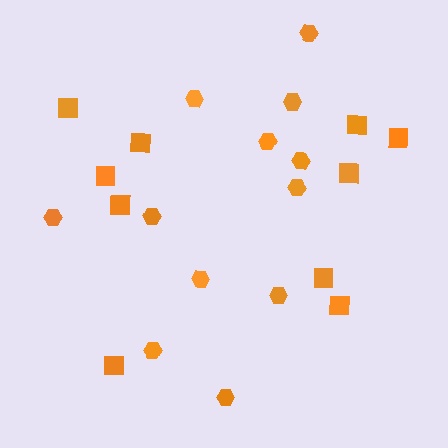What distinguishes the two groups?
There are 2 groups: one group of squares (10) and one group of hexagons (12).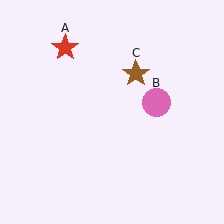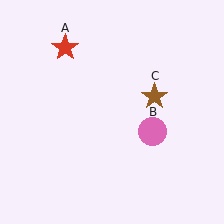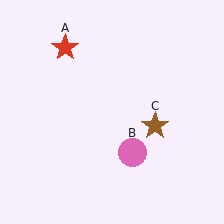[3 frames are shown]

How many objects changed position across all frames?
2 objects changed position: pink circle (object B), brown star (object C).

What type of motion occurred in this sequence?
The pink circle (object B), brown star (object C) rotated clockwise around the center of the scene.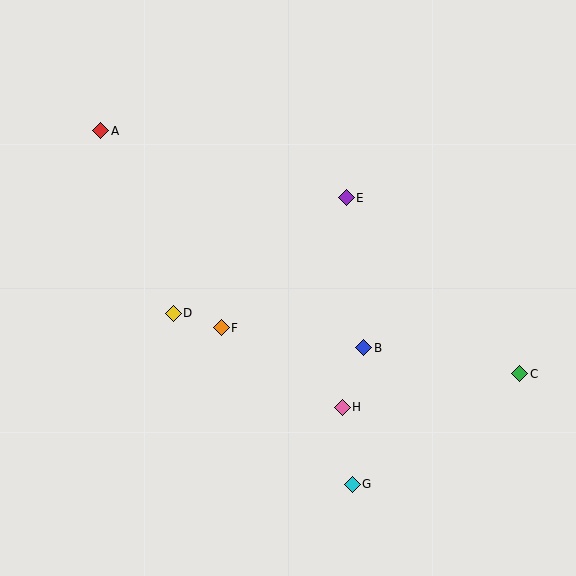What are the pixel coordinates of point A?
Point A is at (101, 131).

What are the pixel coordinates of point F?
Point F is at (221, 328).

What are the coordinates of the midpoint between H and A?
The midpoint between H and A is at (222, 269).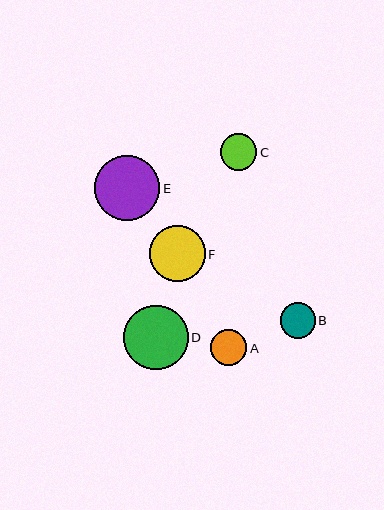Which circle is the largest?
Circle E is the largest with a size of approximately 66 pixels.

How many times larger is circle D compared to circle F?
Circle D is approximately 1.2 times the size of circle F.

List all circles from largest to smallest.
From largest to smallest: E, D, F, C, A, B.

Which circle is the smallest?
Circle B is the smallest with a size of approximately 35 pixels.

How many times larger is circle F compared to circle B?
Circle F is approximately 1.6 times the size of circle B.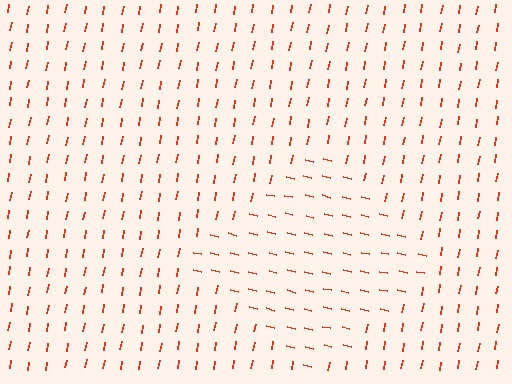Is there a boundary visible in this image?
Yes, there is a texture boundary formed by a change in line orientation.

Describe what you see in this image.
The image is filled with small red line segments. A diamond region in the image has lines oriented differently from the surrounding lines, creating a visible texture boundary.